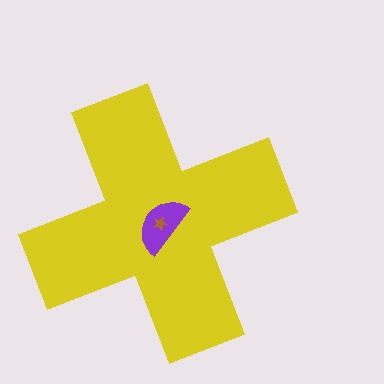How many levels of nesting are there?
3.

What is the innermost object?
The brown star.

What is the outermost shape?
The yellow cross.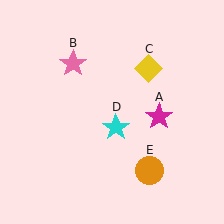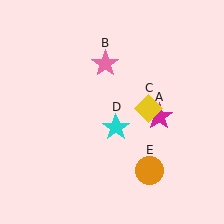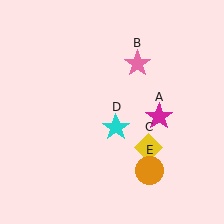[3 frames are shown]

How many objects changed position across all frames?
2 objects changed position: pink star (object B), yellow diamond (object C).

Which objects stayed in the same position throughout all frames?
Magenta star (object A) and cyan star (object D) and orange circle (object E) remained stationary.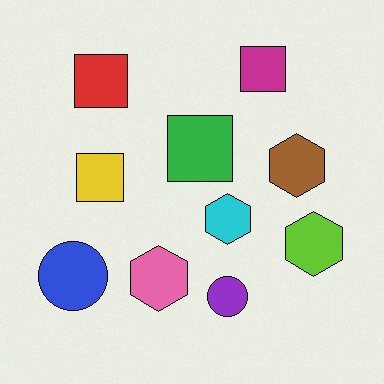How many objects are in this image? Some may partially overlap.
There are 10 objects.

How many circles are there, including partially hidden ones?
There are 2 circles.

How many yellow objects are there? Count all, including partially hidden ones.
There is 1 yellow object.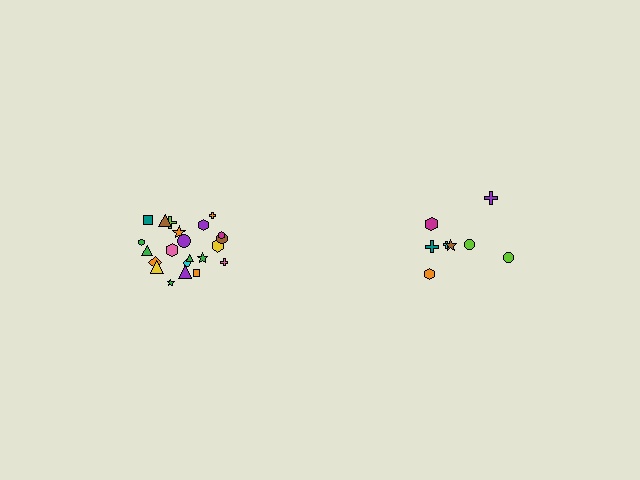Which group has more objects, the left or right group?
The left group.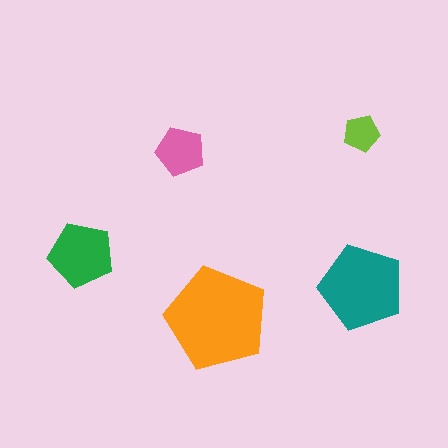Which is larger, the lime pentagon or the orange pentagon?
The orange one.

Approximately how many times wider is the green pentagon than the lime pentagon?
About 2 times wider.